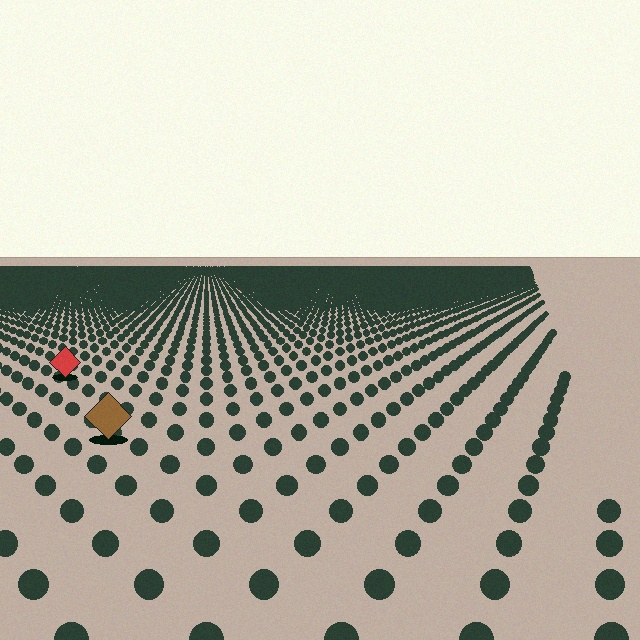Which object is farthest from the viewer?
The red diamond is farthest from the viewer. It appears smaller and the ground texture around it is denser.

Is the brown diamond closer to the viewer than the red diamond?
Yes. The brown diamond is closer — you can tell from the texture gradient: the ground texture is coarser near it.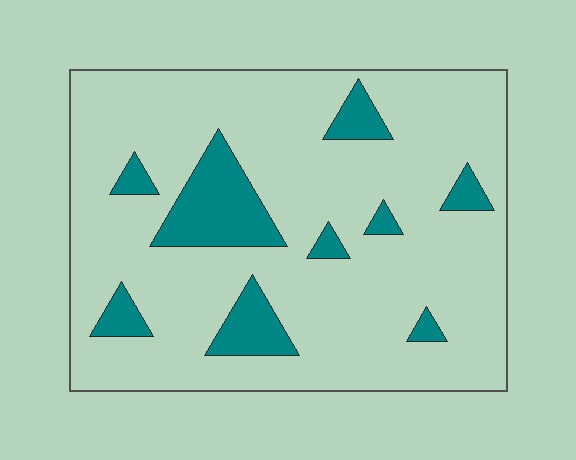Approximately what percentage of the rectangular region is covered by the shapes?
Approximately 15%.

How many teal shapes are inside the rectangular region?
9.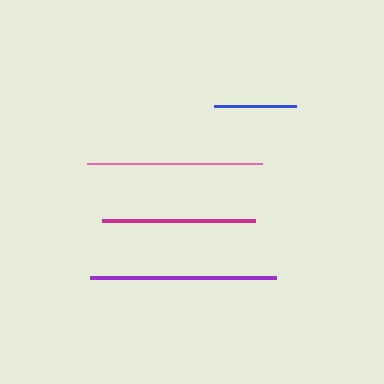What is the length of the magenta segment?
The magenta segment is approximately 152 pixels long.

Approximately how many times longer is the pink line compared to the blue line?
The pink line is approximately 2.1 times the length of the blue line.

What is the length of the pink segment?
The pink segment is approximately 175 pixels long.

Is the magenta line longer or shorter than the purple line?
The purple line is longer than the magenta line.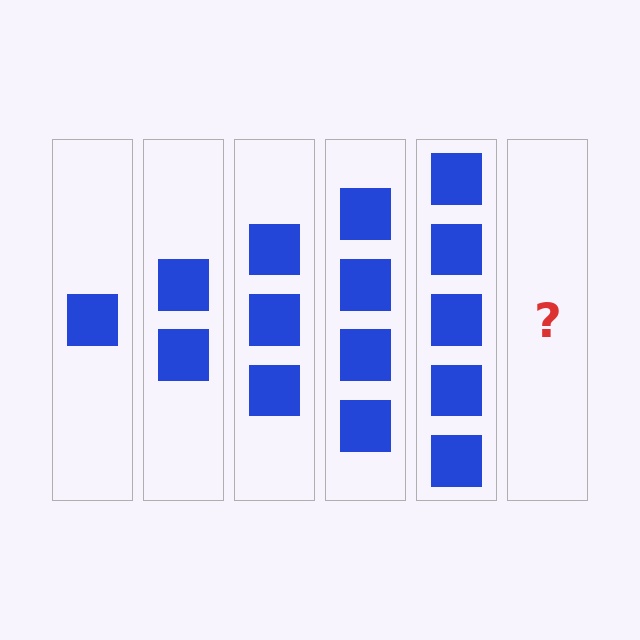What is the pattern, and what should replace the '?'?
The pattern is that each step adds one more square. The '?' should be 6 squares.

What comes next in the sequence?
The next element should be 6 squares.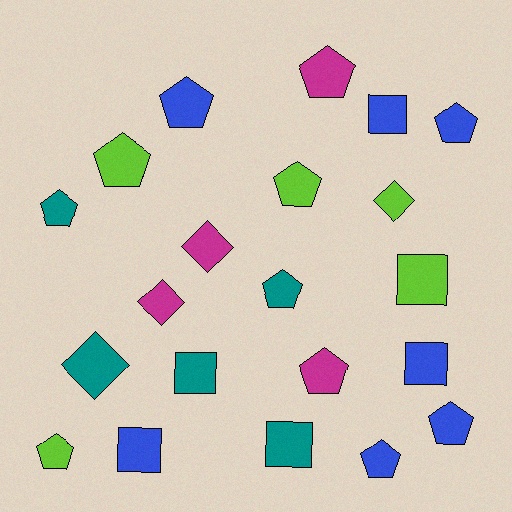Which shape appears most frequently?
Pentagon, with 11 objects.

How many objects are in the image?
There are 21 objects.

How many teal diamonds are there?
There is 1 teal diamond.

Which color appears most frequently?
Blue, with 7 objects.